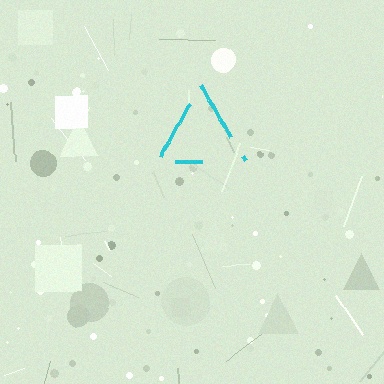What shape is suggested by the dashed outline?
The dashed outline suggests a triangle.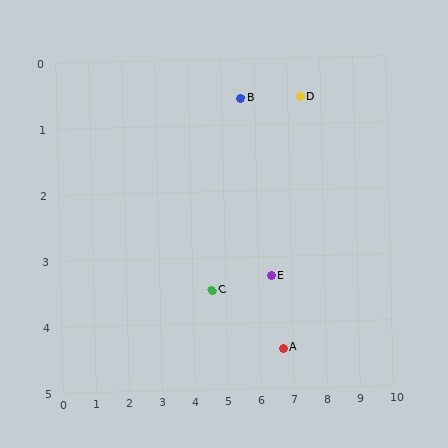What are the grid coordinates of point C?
Point C is at approximately (4.6, 3.5).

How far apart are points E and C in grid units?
Points E and C are about 1.8 grid units apart.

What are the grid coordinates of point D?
Point D is at approximately (7.4, 0.6).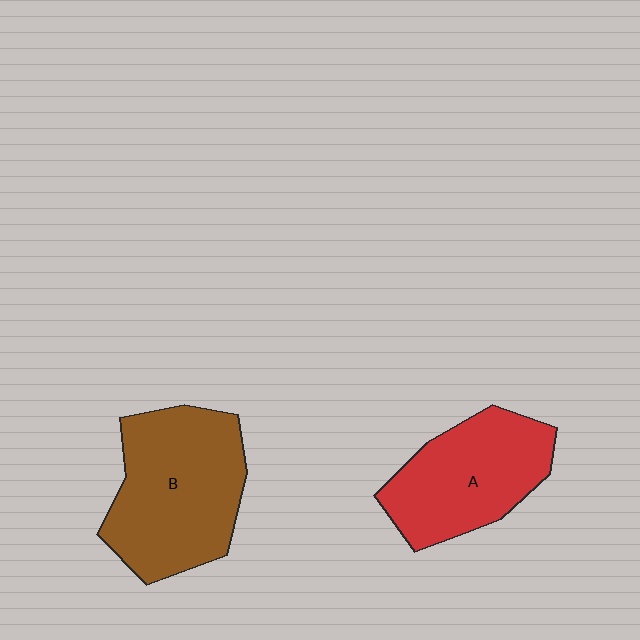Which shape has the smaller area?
Shape A (red).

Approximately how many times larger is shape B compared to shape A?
Approximately 1.2 times.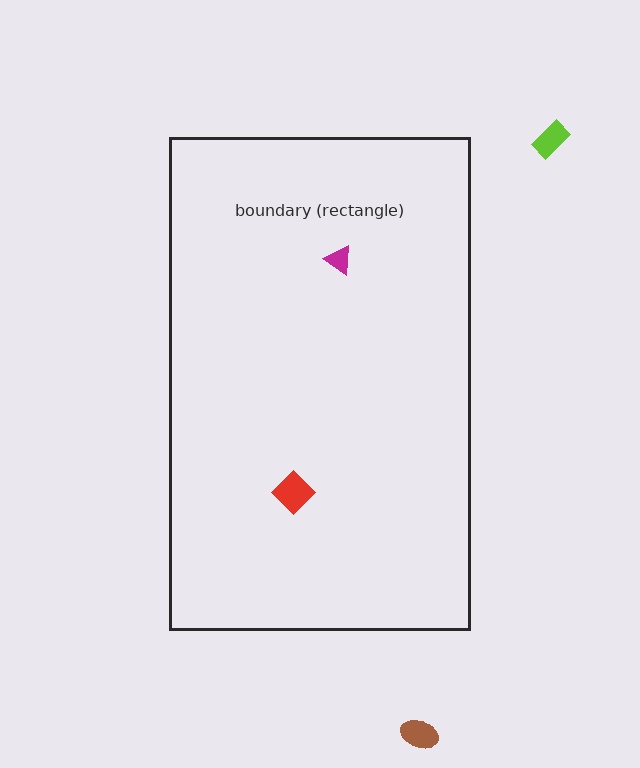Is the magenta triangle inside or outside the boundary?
Inside.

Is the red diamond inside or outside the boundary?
Inside.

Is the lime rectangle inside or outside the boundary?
Outside.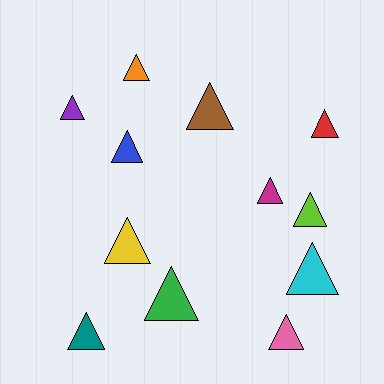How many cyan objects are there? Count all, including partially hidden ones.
There is 1 cyan object.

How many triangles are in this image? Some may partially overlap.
There are 12 triangles.